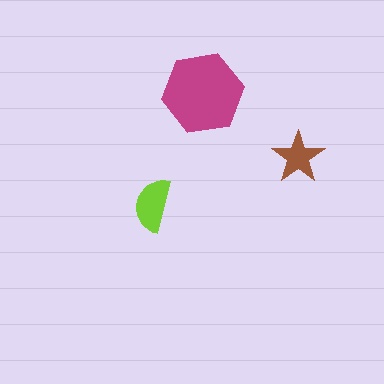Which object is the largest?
The magenta hexagon.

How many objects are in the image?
There are 3 objects in the image.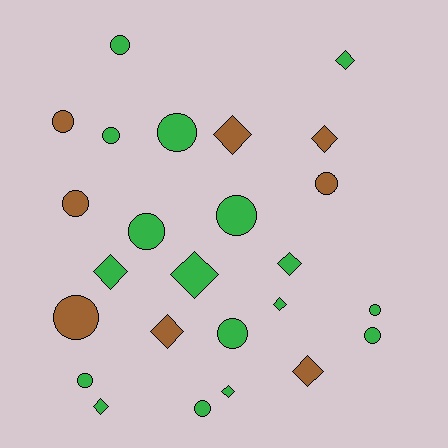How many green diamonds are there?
There are 7 green diamonds.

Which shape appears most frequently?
Circle, with 14 objects.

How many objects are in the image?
There are 25 objects.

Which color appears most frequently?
Green, with 17 objects.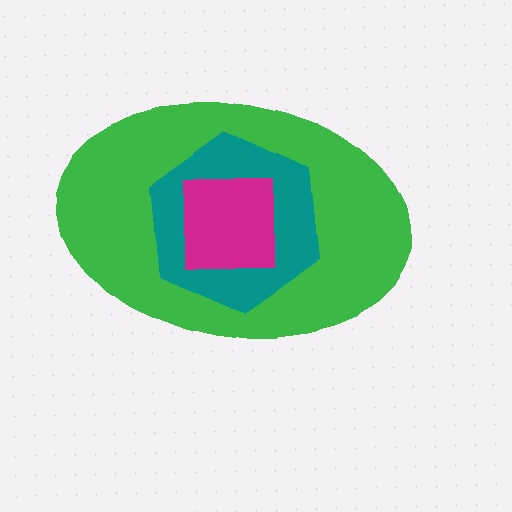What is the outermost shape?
The green ellipse.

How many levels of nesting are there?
3.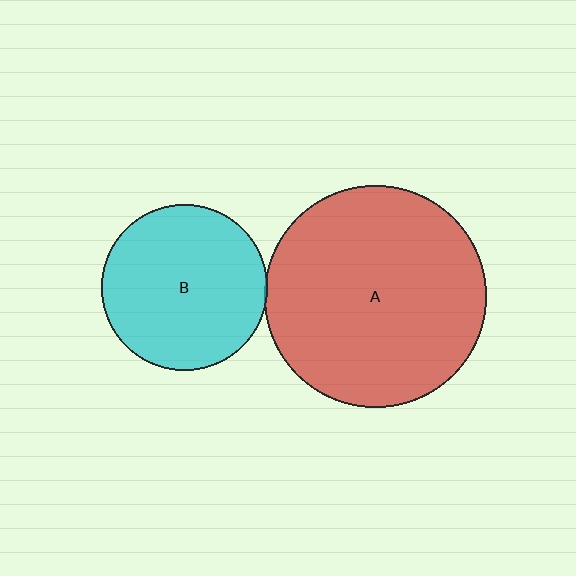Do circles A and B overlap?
Yes.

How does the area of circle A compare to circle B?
Approximately 1.8 times.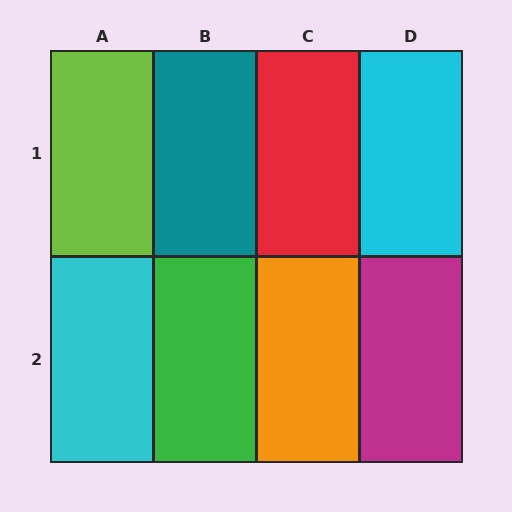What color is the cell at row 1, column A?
Lime.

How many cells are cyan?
2 cells are cyan.